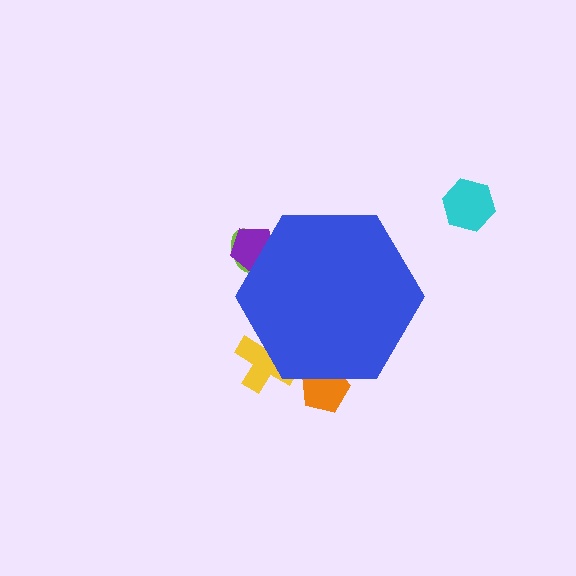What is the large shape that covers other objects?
A blue hexagon.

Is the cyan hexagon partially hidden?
No, the cyan hexagon is fully visible.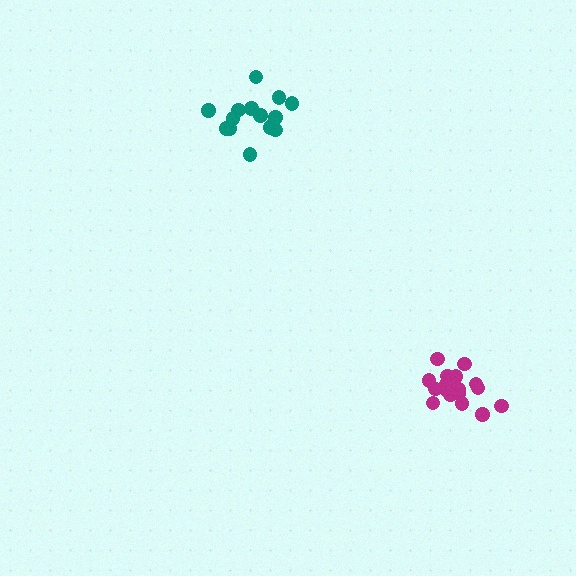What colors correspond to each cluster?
The clusters are colored: teal, magenta.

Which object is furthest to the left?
The teal cluster is leftmost.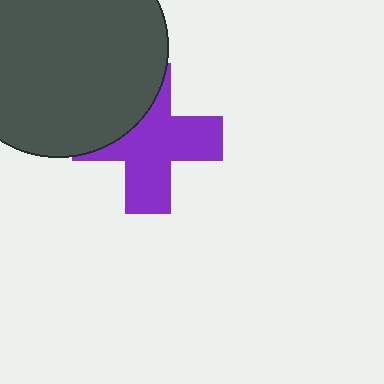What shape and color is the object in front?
The object in front is a dark gray circle.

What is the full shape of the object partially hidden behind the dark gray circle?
The partially hidden object is a purple cross.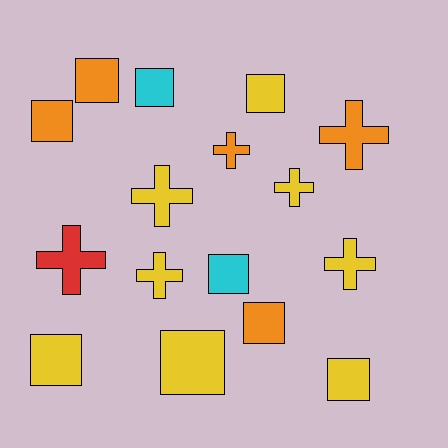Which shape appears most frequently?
Square, with 9 objects.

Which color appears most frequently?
Yellow, with 8 objects.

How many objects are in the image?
There are 16 objects.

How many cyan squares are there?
There are 2 cyan squares.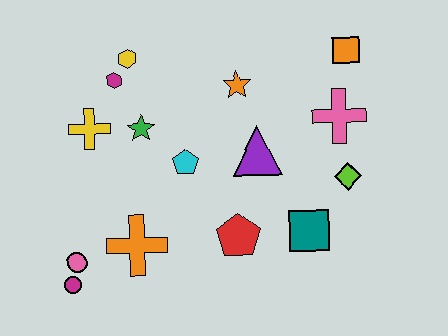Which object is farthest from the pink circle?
The orange square is farthest from the pink circle.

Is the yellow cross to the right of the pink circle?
Yes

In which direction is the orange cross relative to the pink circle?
The orange cross is to the right of the pink circle.